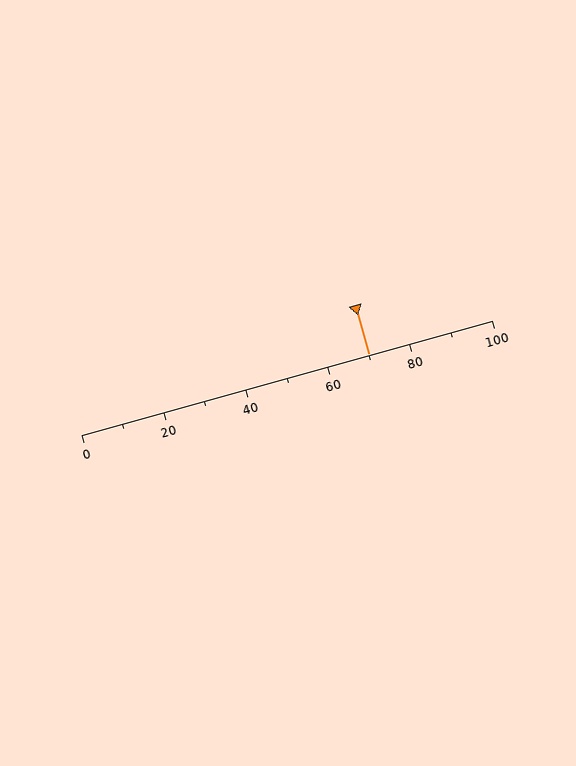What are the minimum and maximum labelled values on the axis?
The axis runs from 0 to 100.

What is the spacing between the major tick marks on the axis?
The major ticks are spaced 20 apart.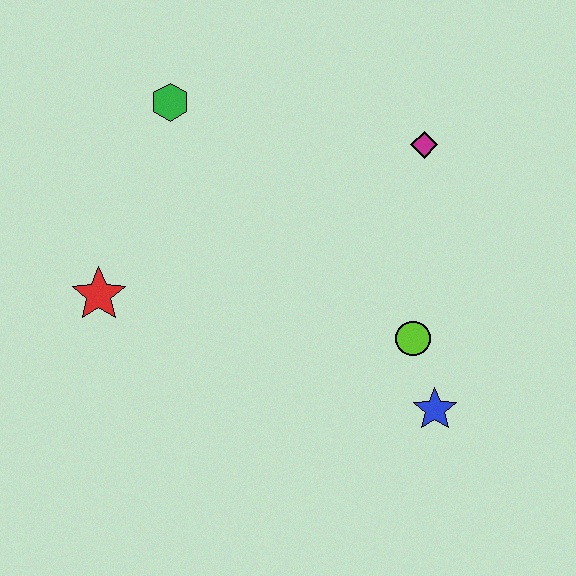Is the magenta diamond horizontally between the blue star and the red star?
Yes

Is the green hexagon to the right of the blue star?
No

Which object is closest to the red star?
The green hexagon is closest to the red star.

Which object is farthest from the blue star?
The green hexagon is farthest from the blue star.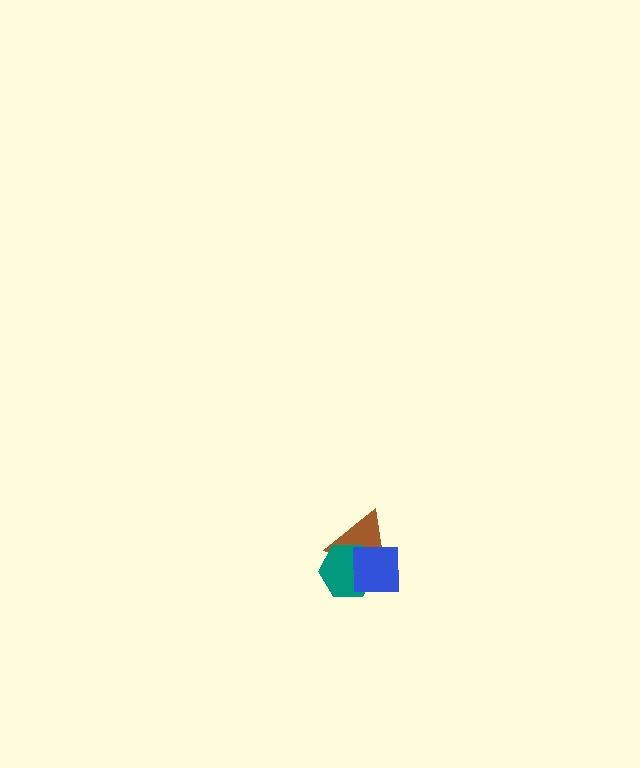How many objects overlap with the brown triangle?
2 objects overlap with the brown triangle.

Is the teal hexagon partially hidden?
Yes, it is partially covered by another shape.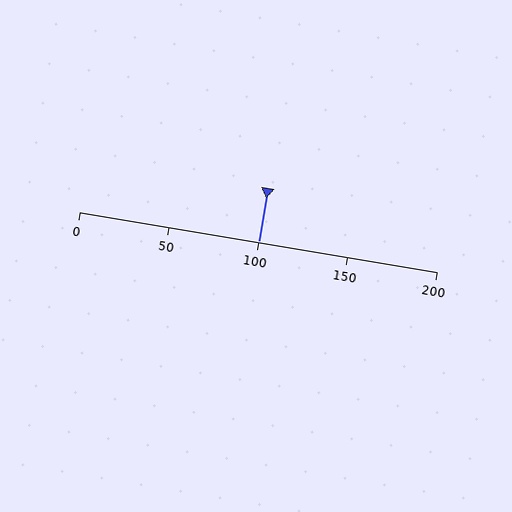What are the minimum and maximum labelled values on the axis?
The axis runs from 0 to 200.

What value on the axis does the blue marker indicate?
The marker indicates approximately 100.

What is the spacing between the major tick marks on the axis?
The major ticks are spaced 50 apart.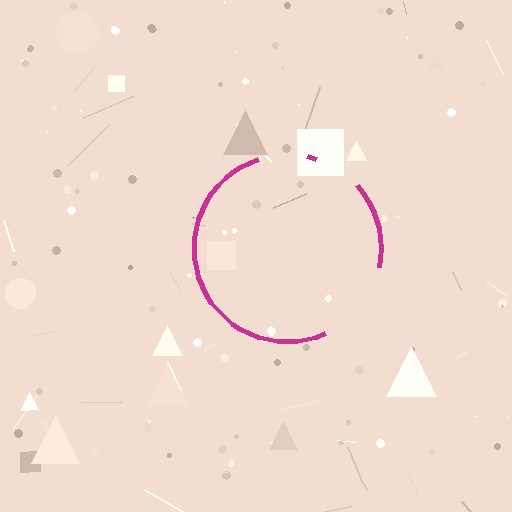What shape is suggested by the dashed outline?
The dashed outline suggests a circle.